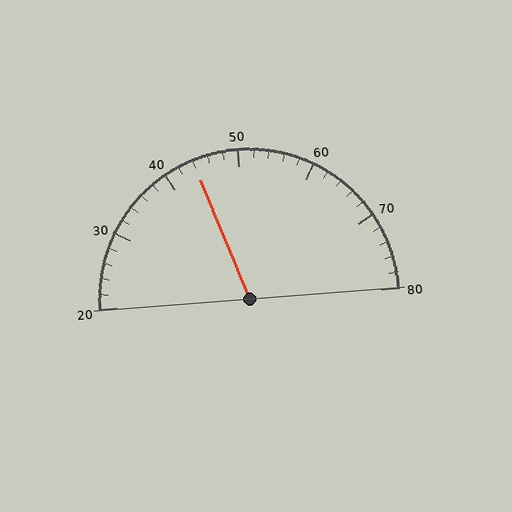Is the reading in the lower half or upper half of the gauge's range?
The reading is in the lower half of the range (20 to 80).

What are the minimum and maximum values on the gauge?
The gauge ranges from 20 to 80.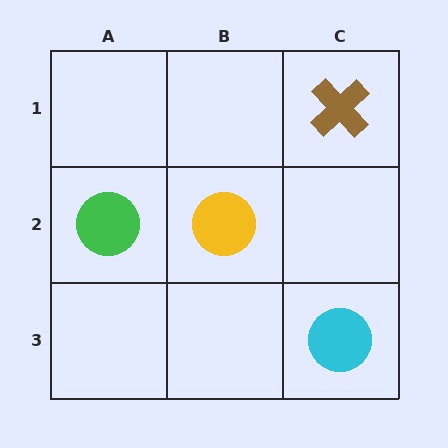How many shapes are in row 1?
1 shape.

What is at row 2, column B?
A yellow circle.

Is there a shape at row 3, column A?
No, that cell is empty.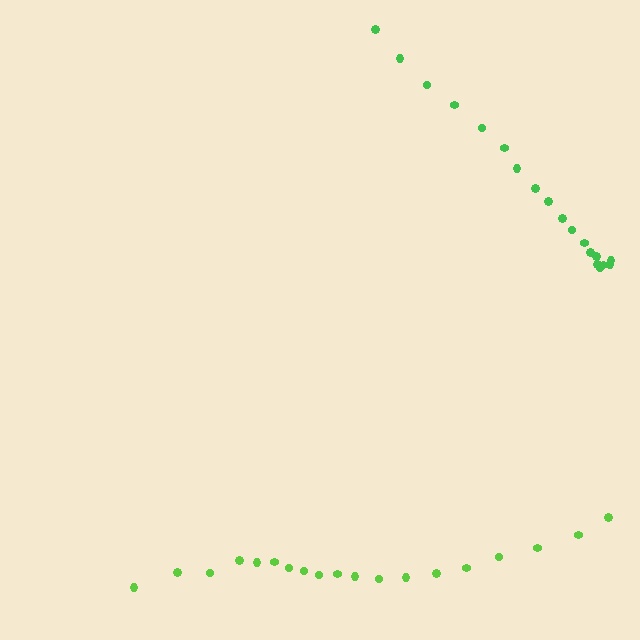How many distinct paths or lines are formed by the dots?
There are 2 distinct paths.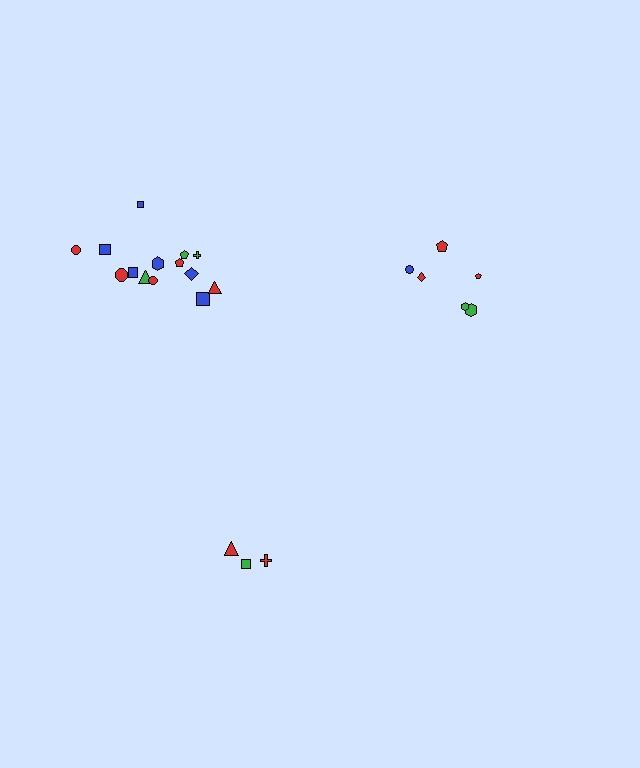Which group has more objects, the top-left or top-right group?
The top-left group.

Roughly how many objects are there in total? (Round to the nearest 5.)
Roughly 25 objects in total.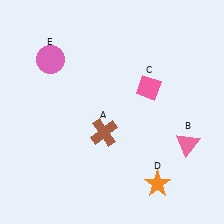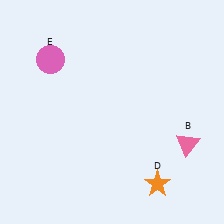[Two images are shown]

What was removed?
The brown cross (A), the pink diamond (C) were removed in Image 2.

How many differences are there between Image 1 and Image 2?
There are 2 differences between the two images.